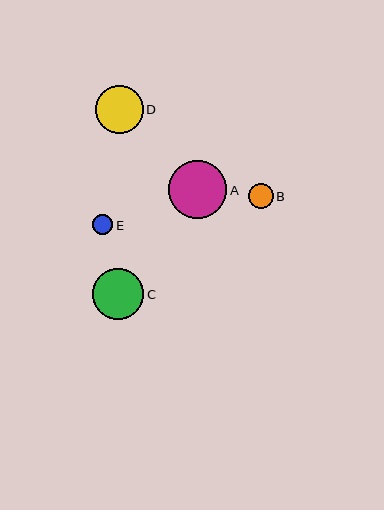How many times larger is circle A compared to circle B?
Circle A is approximately 2.4 times the size of circle B.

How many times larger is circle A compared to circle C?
Circle A is approximately 1.1 times the size of circle C.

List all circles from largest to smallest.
From largest to smallest: A, C, D, B, E.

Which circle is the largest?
Circle A is the largest with a size of approximately 59 pixels.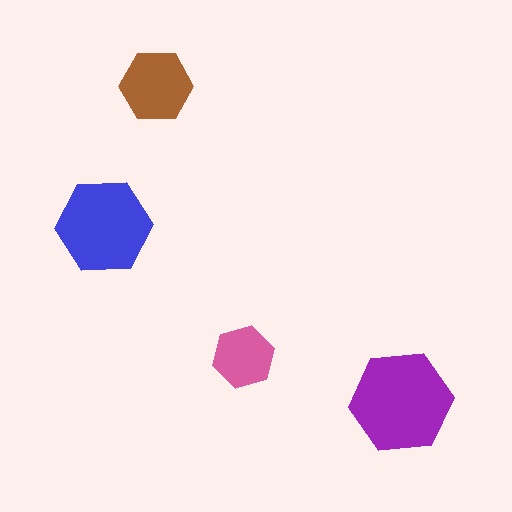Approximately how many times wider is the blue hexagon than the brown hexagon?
About 1.5 times wider.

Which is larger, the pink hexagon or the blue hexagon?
The blue one.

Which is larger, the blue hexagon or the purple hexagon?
The purple one.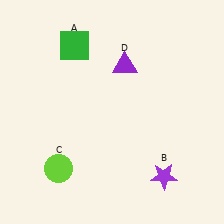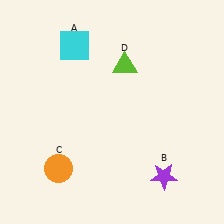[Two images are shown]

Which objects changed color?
A changed from green to cyan. C changed from lime to orange. D changed from purple to lime.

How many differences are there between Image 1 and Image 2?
There are 3 differences between the two images.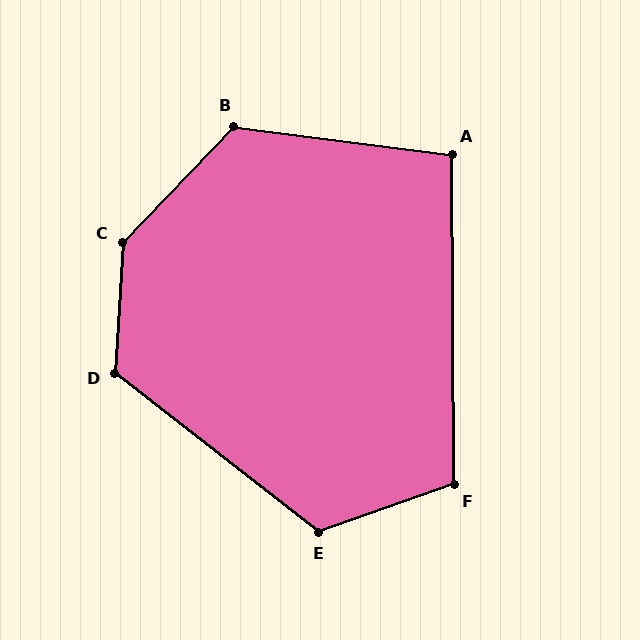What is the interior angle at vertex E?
Approximately 123 degrees (obtuse).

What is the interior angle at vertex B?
Approximately 126 degrees (obtuse).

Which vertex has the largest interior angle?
C, at approximately 140 degrees.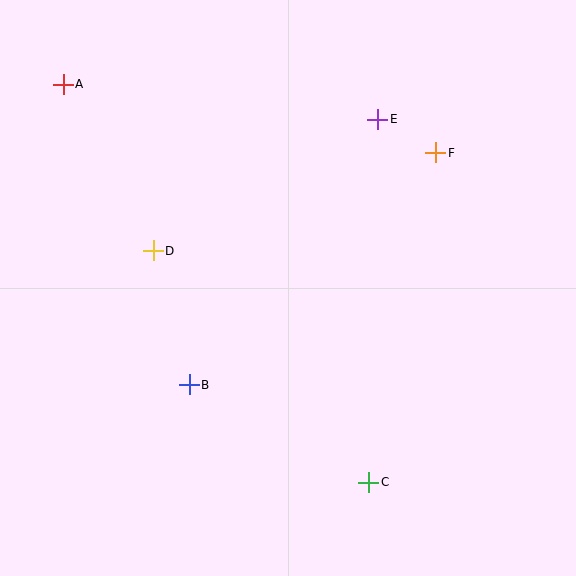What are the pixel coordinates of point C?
Point C is at (369, 482).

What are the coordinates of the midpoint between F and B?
The midpoint between F and B is at (312, 269).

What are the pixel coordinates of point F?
Point F is at (436, 153).